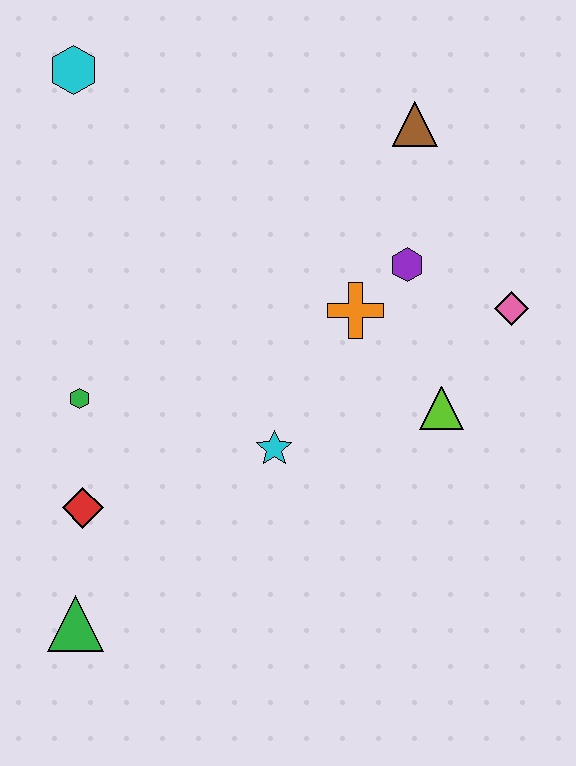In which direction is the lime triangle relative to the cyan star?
The lime triangle is to the right of the cyan star.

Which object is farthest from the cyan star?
The cyan hexagon is farthest from the cyan star.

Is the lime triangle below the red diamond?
No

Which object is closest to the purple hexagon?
The orange cross is closest to the purple hexagon.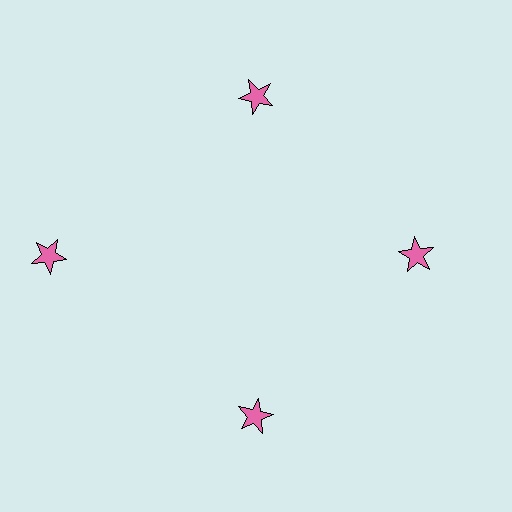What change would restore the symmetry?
The symmetry would be restored by moving it inward, back onto the ring so that all 4 stars sit at equal angles and equal distance from the center.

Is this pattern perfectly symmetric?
No. The 4 pink stars are arranged in a ring, but one element near the 9 o'clock position is pushed outward from the center, breaking the 4-fold rotational symmetry.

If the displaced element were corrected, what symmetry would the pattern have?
It would have 4-fold rotational symmetry — the pattern would map onto itself every 90 degrees.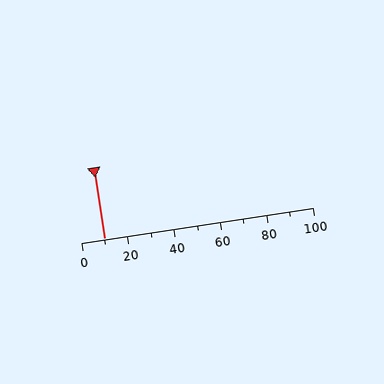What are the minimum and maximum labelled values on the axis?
The axis runs from 0 to 100.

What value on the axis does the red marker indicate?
The marker indicates approximately 10.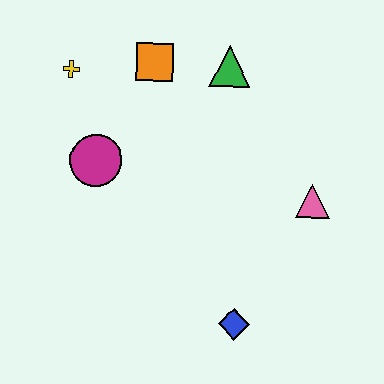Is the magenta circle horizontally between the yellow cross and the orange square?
Yes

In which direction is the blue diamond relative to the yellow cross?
The blue diamond is below the yellow cross.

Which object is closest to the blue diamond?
The pink triangle is closest to the blue diamond.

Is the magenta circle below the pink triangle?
No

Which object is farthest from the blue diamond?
The yellow cross is farthest from the blue diamond.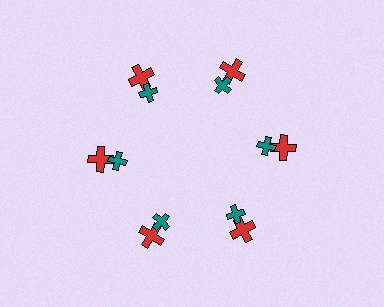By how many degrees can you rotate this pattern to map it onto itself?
The pattern maps onto itself every 60 degrees of rotation.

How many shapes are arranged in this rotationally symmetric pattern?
There are 12 shapes, arranged in 6 groups of 2.